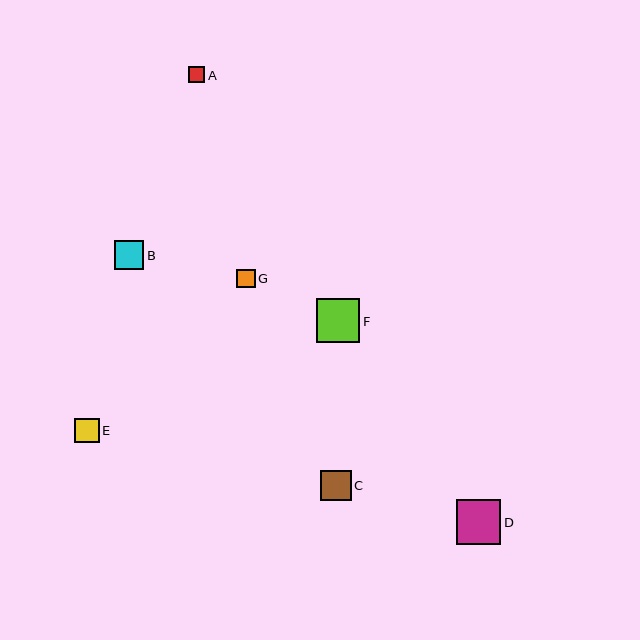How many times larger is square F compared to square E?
Square F is approximately 1.8 times the size of square E.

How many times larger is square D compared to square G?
Square D is approximately 2.4 times the size of square G.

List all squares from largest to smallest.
From largest to smallest: D, F, C, B, E, G, A.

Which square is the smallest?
Square A is the smallest with a size of approximately 16 pixels.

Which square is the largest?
Square D is the largest with a size of approximately 45 pixels.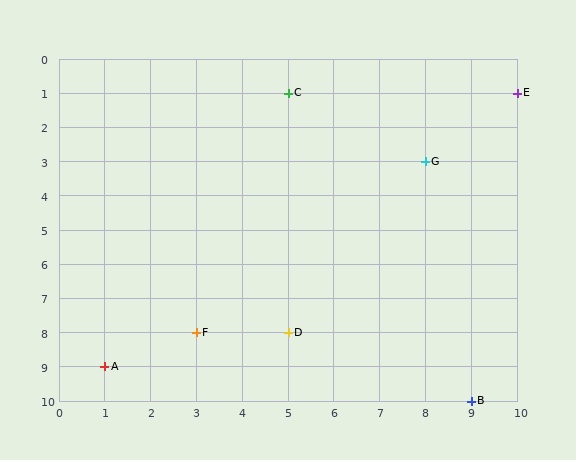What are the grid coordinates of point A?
Point A is at grid coordinates (1, 9).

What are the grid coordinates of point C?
Point C is at grid coordinates (5, 1).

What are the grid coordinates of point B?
Point B is at grid coordinates (9, 10).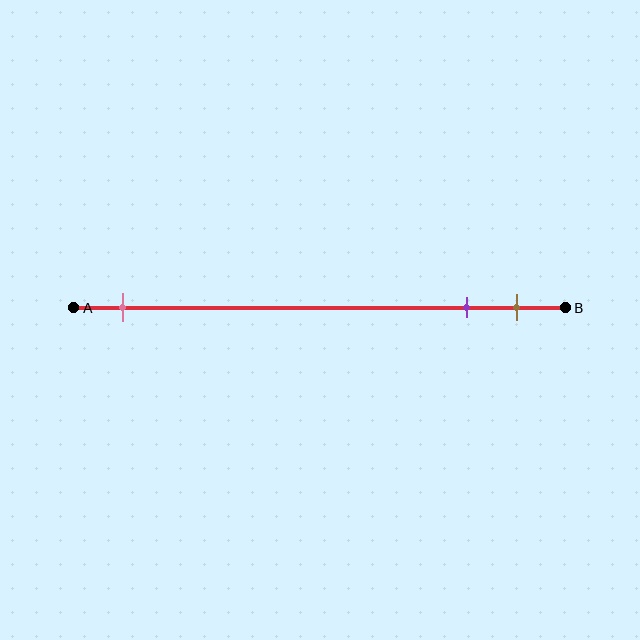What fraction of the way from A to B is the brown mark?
The brown mark is approximately 90% (0.9) of the way from A to B.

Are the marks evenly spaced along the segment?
No, the marks are not evenly spaced.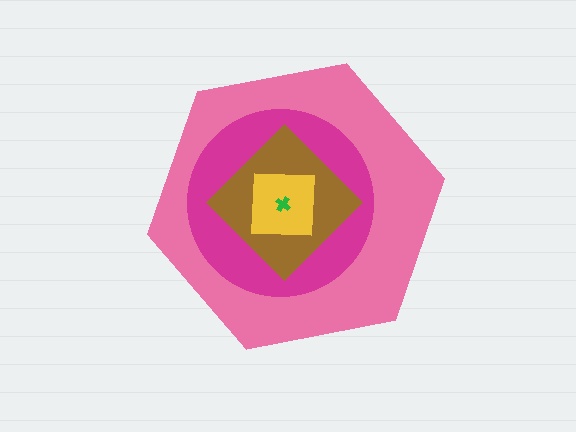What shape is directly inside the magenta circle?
The brown diamond.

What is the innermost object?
The green cross.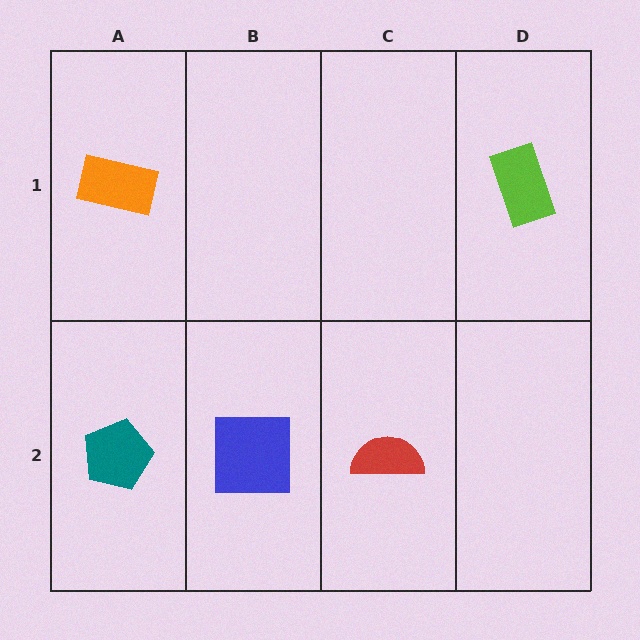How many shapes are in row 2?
3 shapes.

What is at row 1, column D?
A lime rectangle.